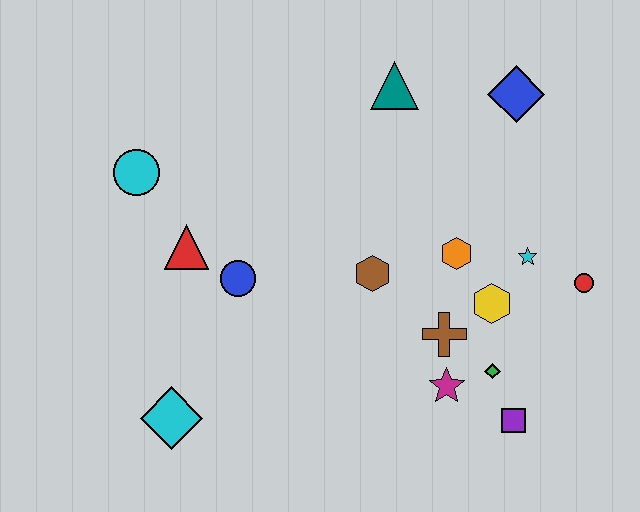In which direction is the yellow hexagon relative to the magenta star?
The yellow hexagon is above the magenta star.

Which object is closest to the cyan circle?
The red triangle is closest to the cyan circle.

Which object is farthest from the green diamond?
The cyan circle is farthest from the green diamond.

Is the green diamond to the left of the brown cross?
No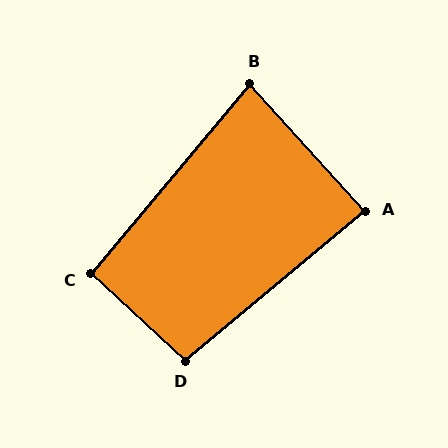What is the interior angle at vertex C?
Approximately 93 degrees (approximately right).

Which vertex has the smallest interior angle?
B, at approximately 82 degrees.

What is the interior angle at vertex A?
Approximately 87 degrees (approximately right).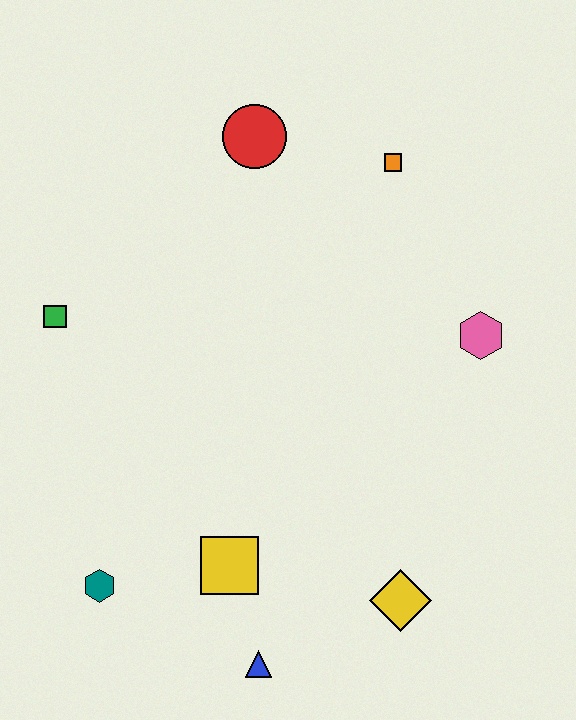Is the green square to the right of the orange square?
No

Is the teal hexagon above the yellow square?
No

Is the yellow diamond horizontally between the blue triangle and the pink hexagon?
Yes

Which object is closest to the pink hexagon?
The orange square is closest to the pink hexagon.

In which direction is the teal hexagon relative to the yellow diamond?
The teal hexagon is to the left of the yellow diamond.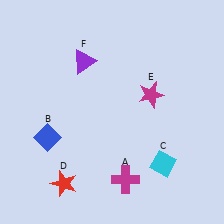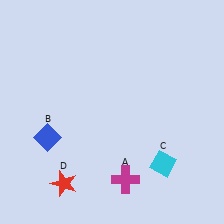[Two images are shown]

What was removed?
The purple triangle (F), the magenta star (E) were removed in Image 2.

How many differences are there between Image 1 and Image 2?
There are 2 differences between the two images.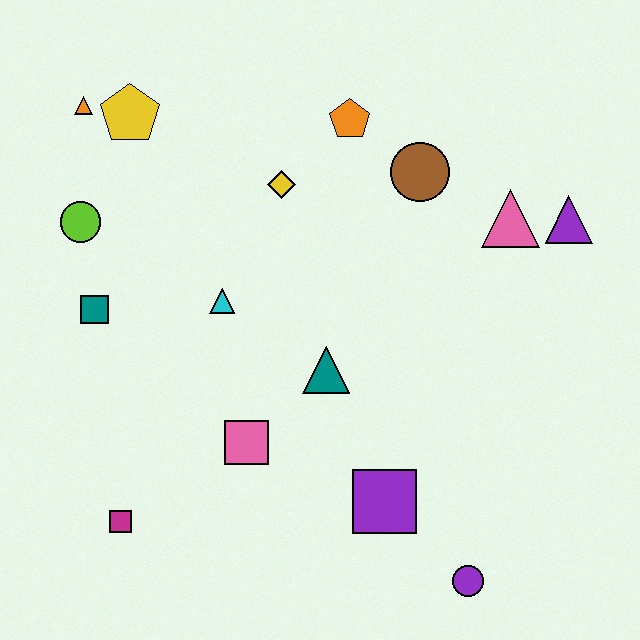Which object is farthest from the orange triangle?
The purple circle is farthest from the orange triangle.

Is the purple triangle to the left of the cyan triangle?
No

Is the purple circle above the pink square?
No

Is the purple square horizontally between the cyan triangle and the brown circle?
Yes